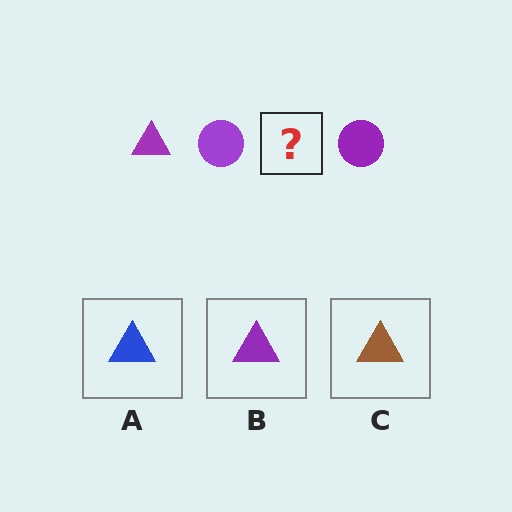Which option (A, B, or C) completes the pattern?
B.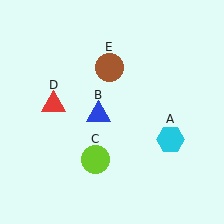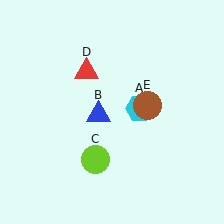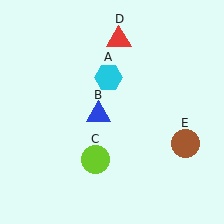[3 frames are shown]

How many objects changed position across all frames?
3 objects changed position: cyan hexagon (object A), red triangle (object D), brown circle (object E).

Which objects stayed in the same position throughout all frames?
Blue triangle (object B) and lime circle (object C) remained stationary.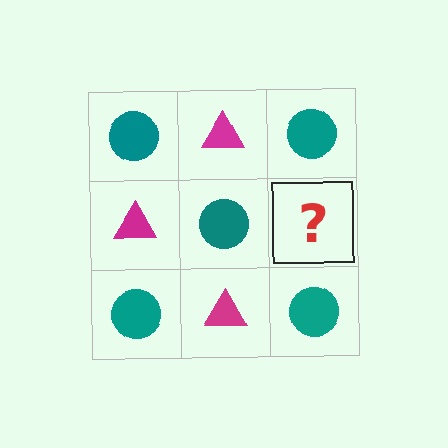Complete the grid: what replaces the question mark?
The question mark should be replaced with a magenta triangle.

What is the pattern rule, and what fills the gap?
The rule is that it alternates teal circle and magenta triangle in a checkerboard pattern. The gap should be filled with a magenta triangle.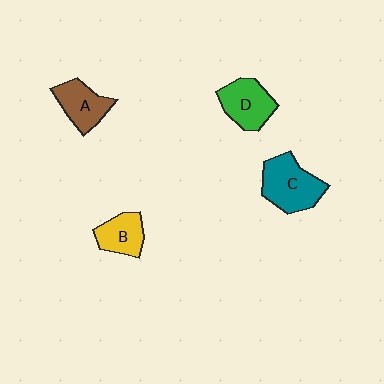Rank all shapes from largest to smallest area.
From largest to smallest: C (teal), D (green), A (brown), B (yellow).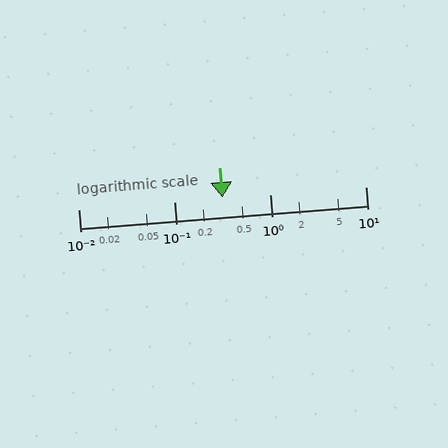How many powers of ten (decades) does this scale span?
The scale spans 3 decades, from 0.01 to 10.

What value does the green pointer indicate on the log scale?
The pointer indicates approximately 0.32.